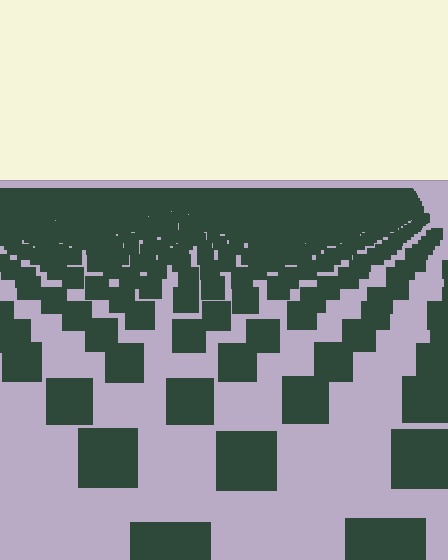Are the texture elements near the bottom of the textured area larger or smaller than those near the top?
Larger. Near the bottom, elements are closer to the viewer and appear at a bigger on-screen size.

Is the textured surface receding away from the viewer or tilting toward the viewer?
The surface is receding away from the viewer. Texture elements get smaller and denser toward the top.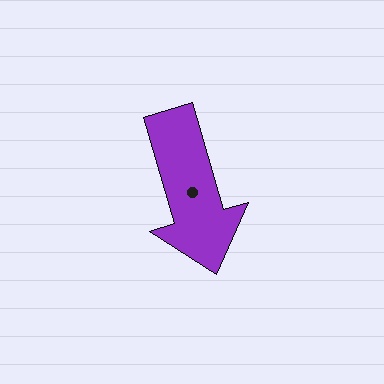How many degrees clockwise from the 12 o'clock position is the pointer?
Approximately 164 degrees.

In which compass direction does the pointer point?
South.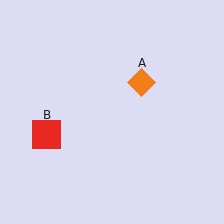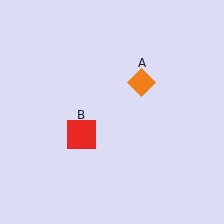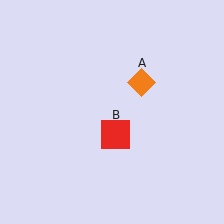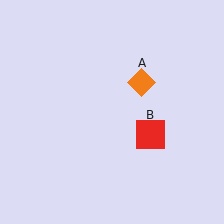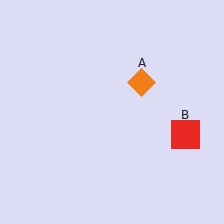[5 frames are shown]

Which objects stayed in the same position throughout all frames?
Orange diamond (object A) remained stationary.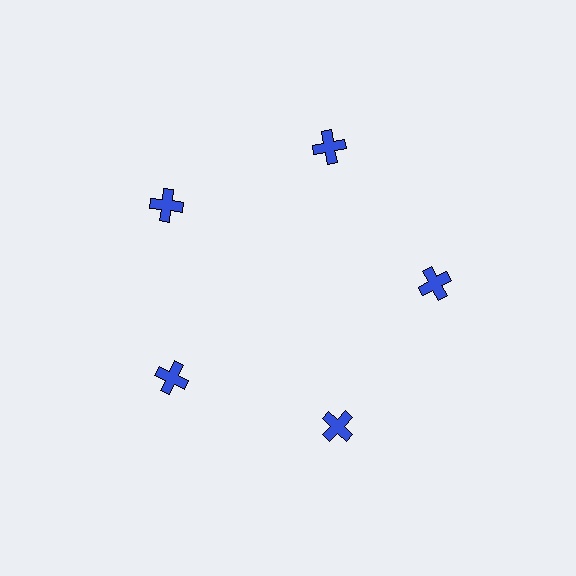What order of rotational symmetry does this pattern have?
This pattern has 5-fold rotational symmetry.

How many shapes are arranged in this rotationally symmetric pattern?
There are 5 shapes, arranged in 5 groups of 1.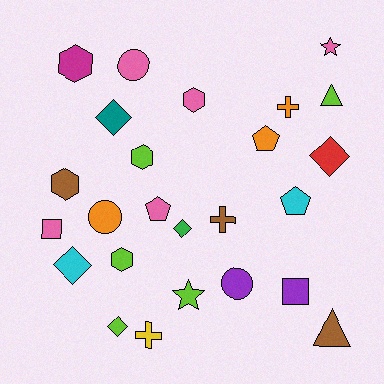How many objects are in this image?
There are 25 objects.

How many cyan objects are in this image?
There are 2 cyan objects.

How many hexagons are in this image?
There are 5 hexagons.